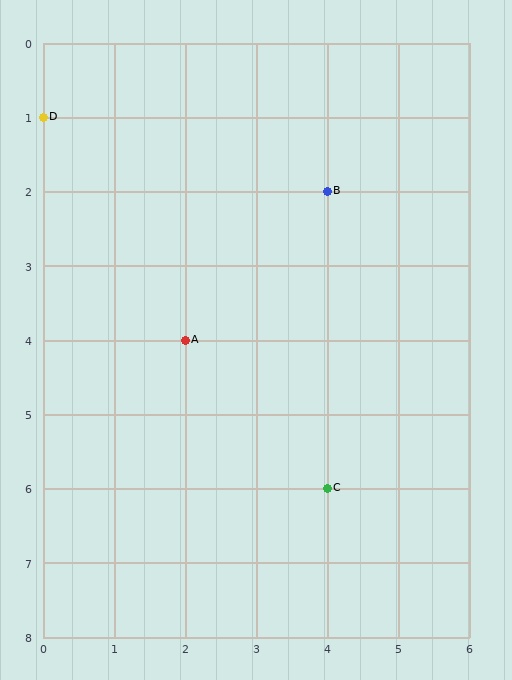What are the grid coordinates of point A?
Point A is at grid coordinates (2, 4).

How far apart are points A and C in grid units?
Points A and C are 2 columns and 2 rows apart (about 2.8 grid units diagonally).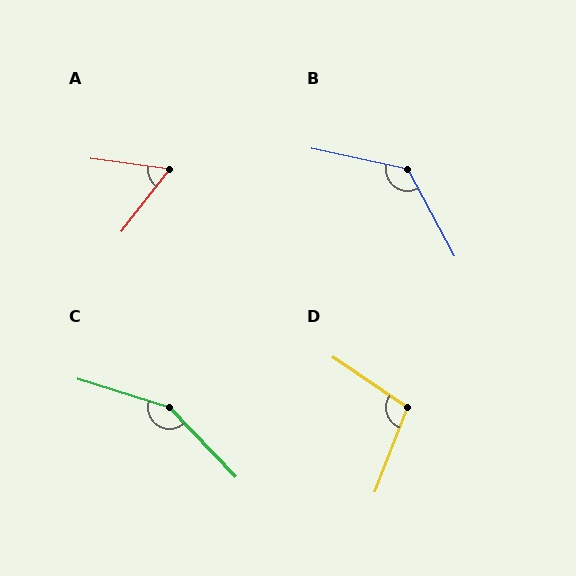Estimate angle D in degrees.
Approximately 102 degrees.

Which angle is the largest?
C, at approximately 151 degrees.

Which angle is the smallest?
A, at approximately 60 degrees.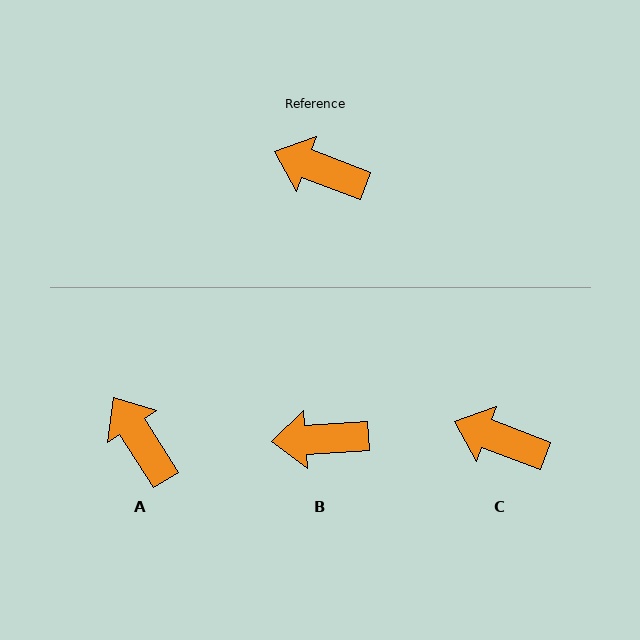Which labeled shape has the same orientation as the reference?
C.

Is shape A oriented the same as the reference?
No, it is off by about 37 degrees.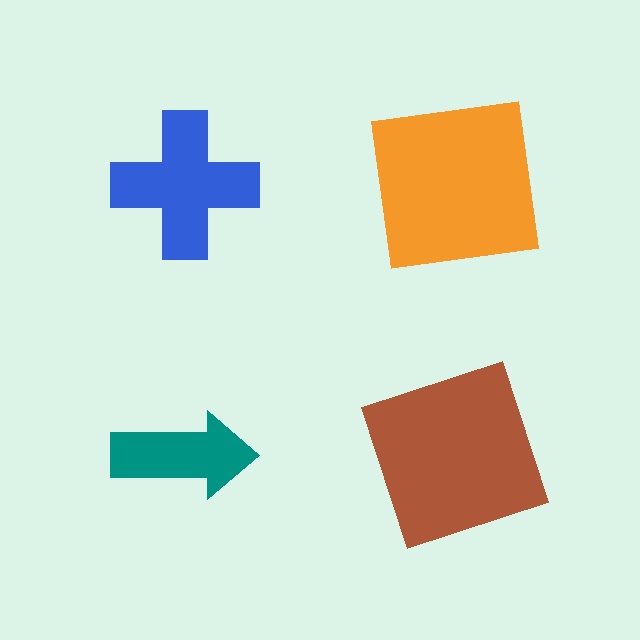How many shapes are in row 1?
2 shapes.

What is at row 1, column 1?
A blue cross.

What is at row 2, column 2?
A brown square.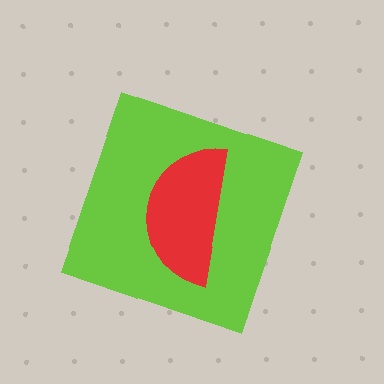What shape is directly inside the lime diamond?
The red semicircle.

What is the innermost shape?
The red semicircle.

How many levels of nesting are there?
2.